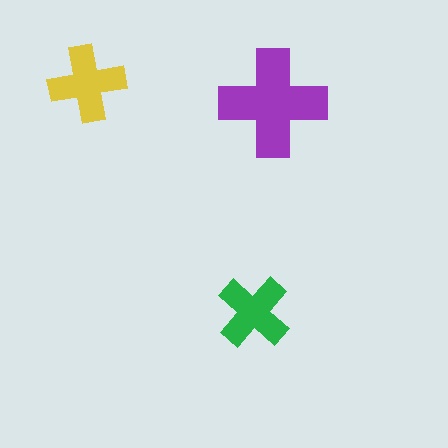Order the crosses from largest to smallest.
the purple one, the yellow one, the green one.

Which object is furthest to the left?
The yellow cross is leftmost.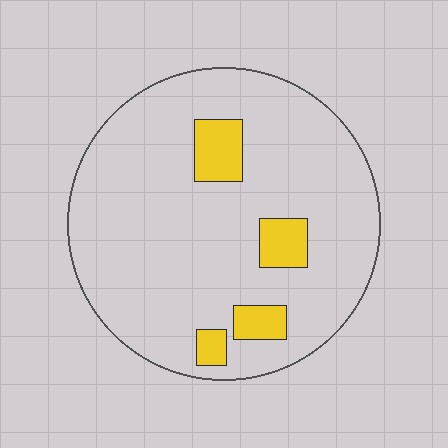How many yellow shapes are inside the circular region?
4.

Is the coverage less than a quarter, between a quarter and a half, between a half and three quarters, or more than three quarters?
Less than a quarter.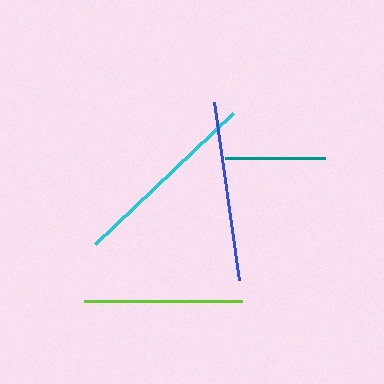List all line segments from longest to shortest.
From longest to shortest: cyan, blue, lime, teal.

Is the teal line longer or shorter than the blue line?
The blue line is longer than the teal line.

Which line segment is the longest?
The cyan line is the longest at approximately 190 pixels.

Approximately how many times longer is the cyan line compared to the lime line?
The cyan line is approximately 1.2 times the length of the lime line.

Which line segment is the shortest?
The teal line is the shortest at approximately 100 pixels.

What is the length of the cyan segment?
The cyan segment is approximately 190 pixels long.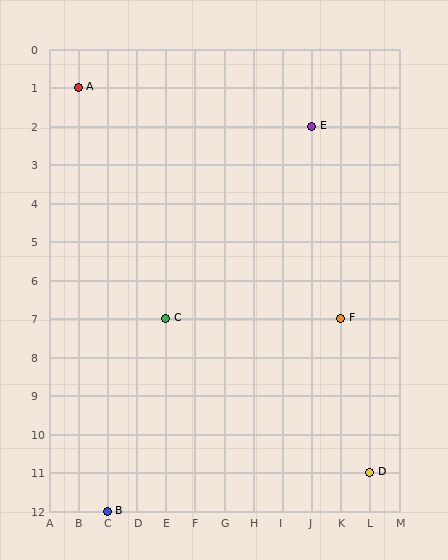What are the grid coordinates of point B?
Point B is at grid coordinates (C, 12).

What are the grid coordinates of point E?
Point E is at grid coordinates (J, 2).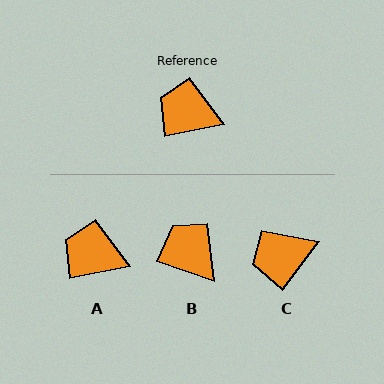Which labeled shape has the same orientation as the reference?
A.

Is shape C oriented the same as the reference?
No, it is off by about 42 degrees.